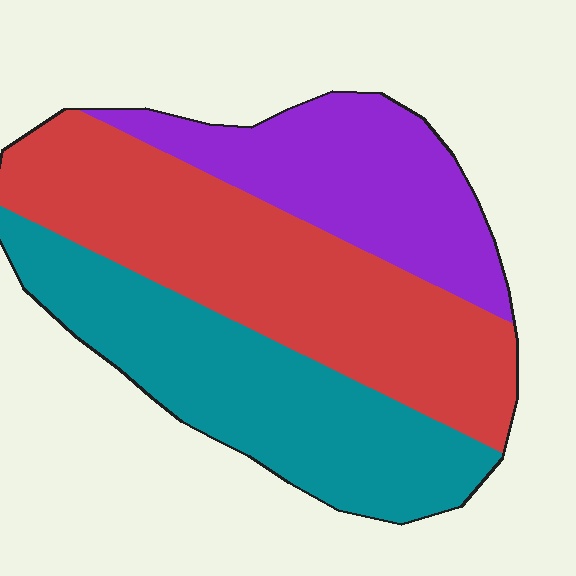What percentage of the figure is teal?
Teal covers roughly 35% of the figure.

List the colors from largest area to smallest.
From largest to smallest: red, teal, purple.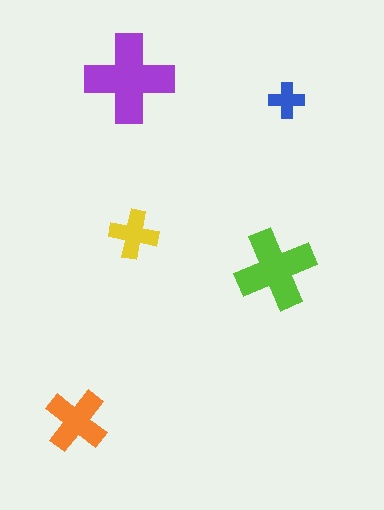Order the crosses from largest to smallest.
the purple one, the lime one, the orange one, the yellow one, the blue one.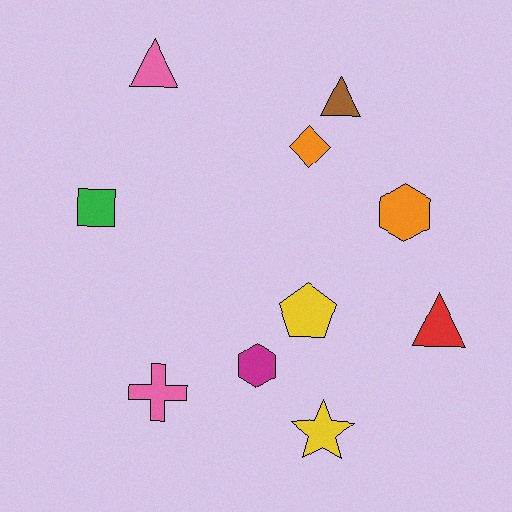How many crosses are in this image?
There is 1 cross.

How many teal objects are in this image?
There are no teal objects.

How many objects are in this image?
There are 10 objects.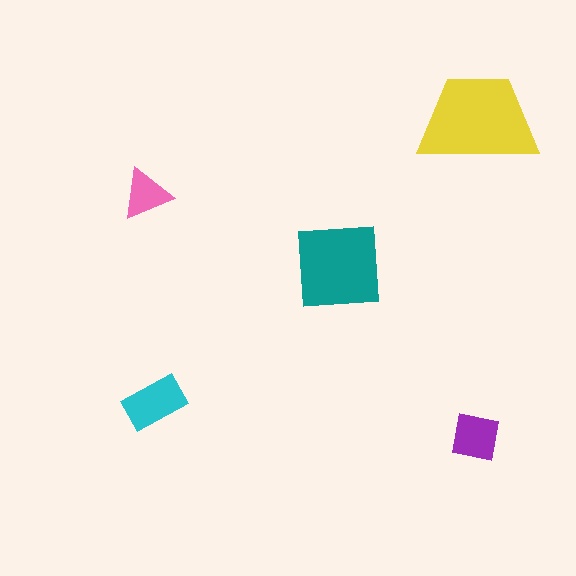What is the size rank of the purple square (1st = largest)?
4th.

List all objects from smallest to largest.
The pink triangle, the purple square, the cyan rectangle, the teal square, the yellow trapezoid.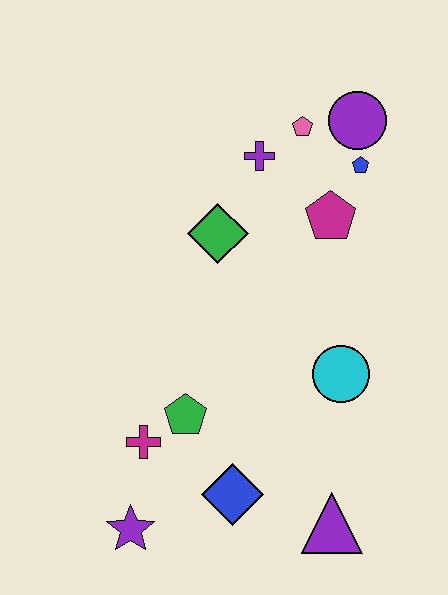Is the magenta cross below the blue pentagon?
Yes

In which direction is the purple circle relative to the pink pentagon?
The purple circle is to the right of the pink pentagon.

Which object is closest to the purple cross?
The pink pentagon is closest to the purple cross.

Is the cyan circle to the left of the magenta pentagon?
No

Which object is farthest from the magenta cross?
The purple circle is farthest from the magenta cross.